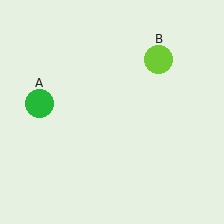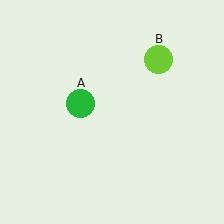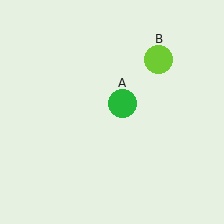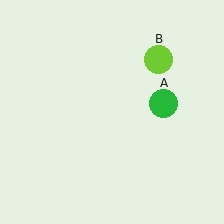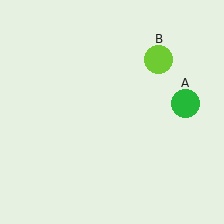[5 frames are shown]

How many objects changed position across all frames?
1 object changed position: green circle (object A).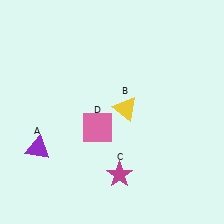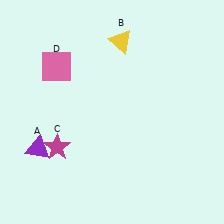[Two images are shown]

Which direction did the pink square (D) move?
The pink square (D) moved up.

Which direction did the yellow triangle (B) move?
The yellow triangle (B) moved up.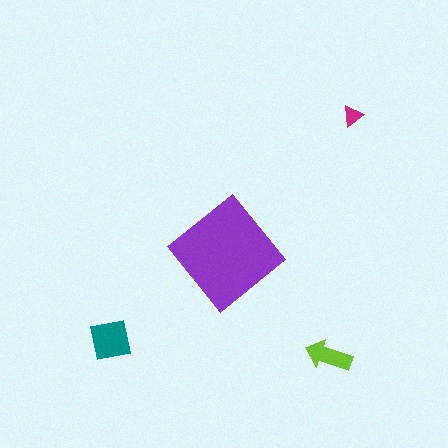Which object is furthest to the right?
The magenta triangle is rightmost.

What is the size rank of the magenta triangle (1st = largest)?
4th.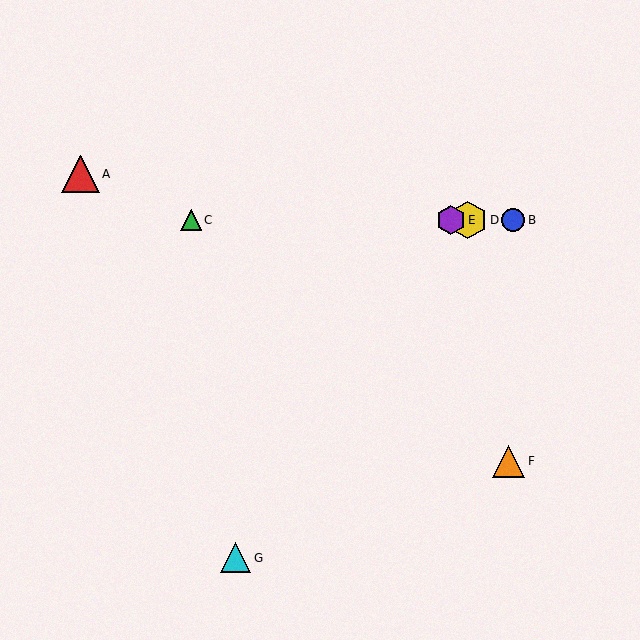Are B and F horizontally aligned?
No, B is at y≈220 and F is at y≈461.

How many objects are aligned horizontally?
4 objects (B, C, D, E) are aligned horizontally.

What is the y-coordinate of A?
Object A is at y≈174.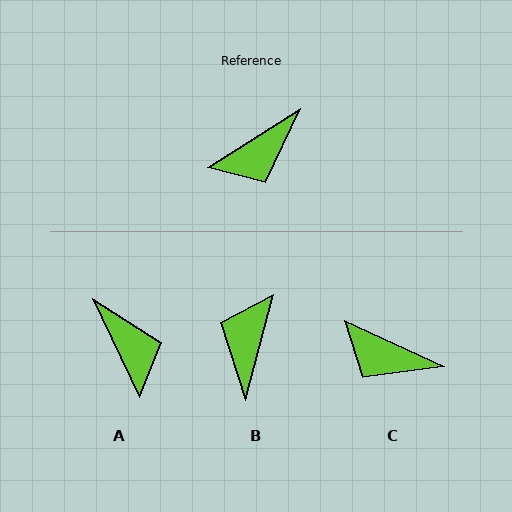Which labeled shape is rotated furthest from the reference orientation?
B, about 137 degrees away.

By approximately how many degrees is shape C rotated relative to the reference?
Approximately 57 degrees clockwise.